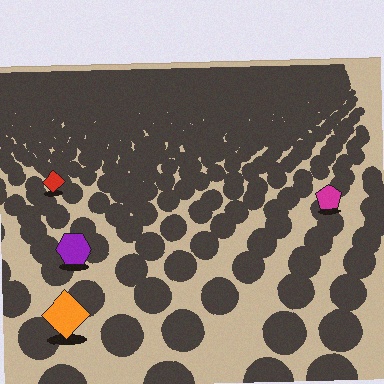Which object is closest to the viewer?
The orange diamond is closest. The texture marks near it are larger and more spread out.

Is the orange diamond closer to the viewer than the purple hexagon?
Yes. The orange diamond is closer — you can tell from the texture gradient: the ground texture is coarser near it.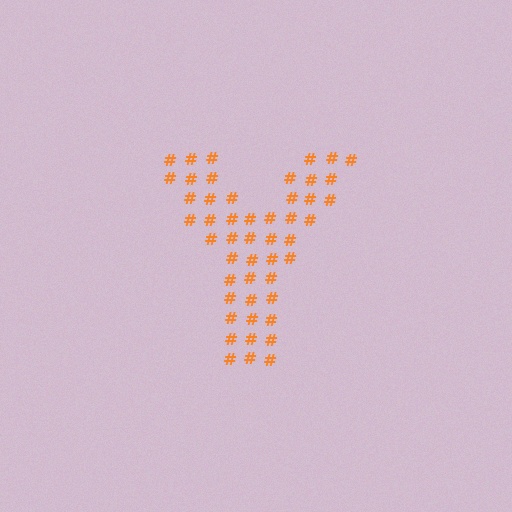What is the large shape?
The large shape is the letter Y.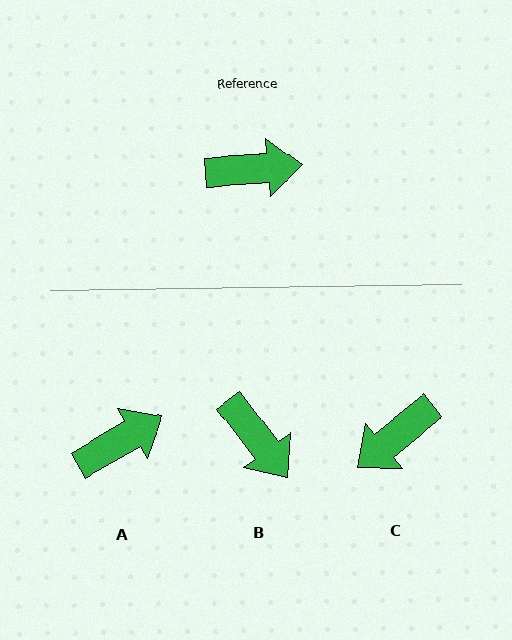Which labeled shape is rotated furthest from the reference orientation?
C, about 145 degrees away.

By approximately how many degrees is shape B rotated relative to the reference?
Approximately 57 degrees clockwise.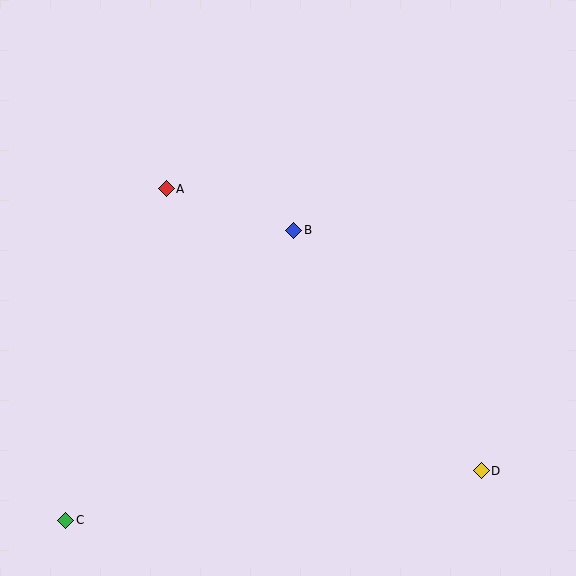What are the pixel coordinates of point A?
Point A is at (166, 189).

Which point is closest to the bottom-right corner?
Point D is closest to the bottom-right corner.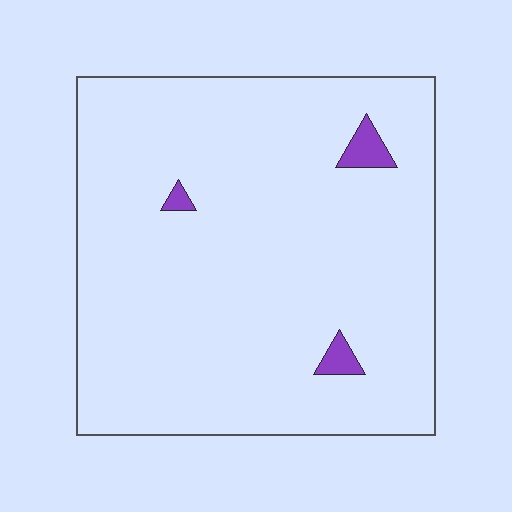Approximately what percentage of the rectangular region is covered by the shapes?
Approximately 5%.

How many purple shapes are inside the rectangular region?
3.